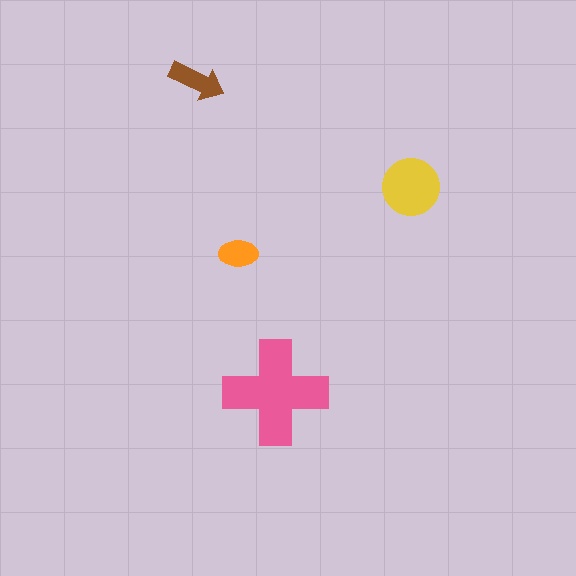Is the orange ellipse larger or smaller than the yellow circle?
Smaller.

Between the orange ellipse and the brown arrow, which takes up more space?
The brown arrow.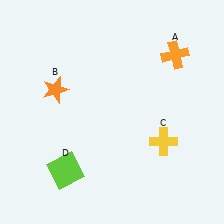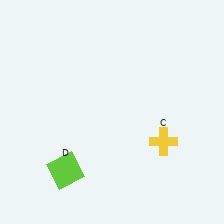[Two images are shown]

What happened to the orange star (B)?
The orange star (B) was removed in Image 2. It was in the top-left area of Image 1.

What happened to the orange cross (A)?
The orange cross (A) was removed in Image 2. It was in the top-right area of Image 1.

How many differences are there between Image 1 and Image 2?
There are 2 differences between the two images.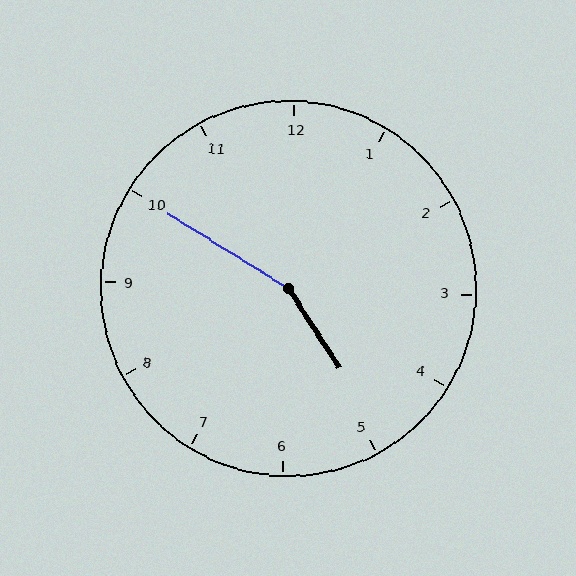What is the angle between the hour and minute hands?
Approximately 155 degrees.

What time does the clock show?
4:50.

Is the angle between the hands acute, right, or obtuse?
It is obtuse.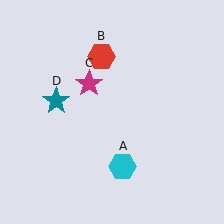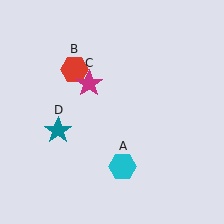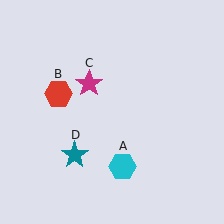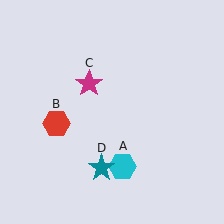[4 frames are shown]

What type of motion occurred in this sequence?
The red hexagon (object B), teal star (object D) rotated counterclockwise around the center of the scene.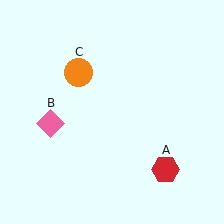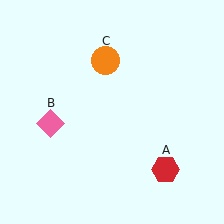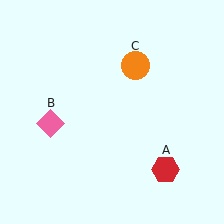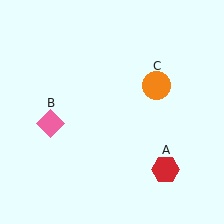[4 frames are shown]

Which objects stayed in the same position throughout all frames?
Red hexagon (object A) and pink diamond (object B) remained stationary.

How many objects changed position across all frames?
1 object changed position: orange circle (object C).